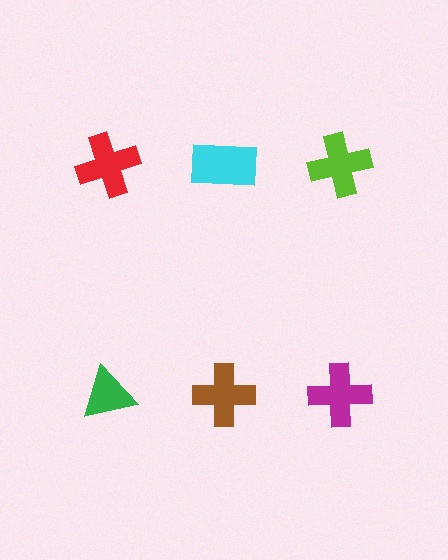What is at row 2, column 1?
A green triangle.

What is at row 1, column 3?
A lime cross.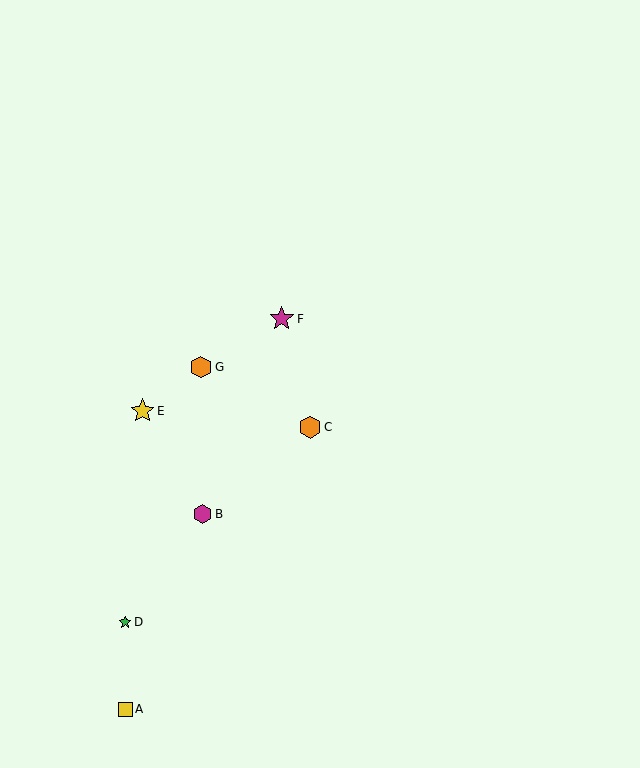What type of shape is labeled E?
Shape E is a yellow star.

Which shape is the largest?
The magenta star (labeled F) is the largest.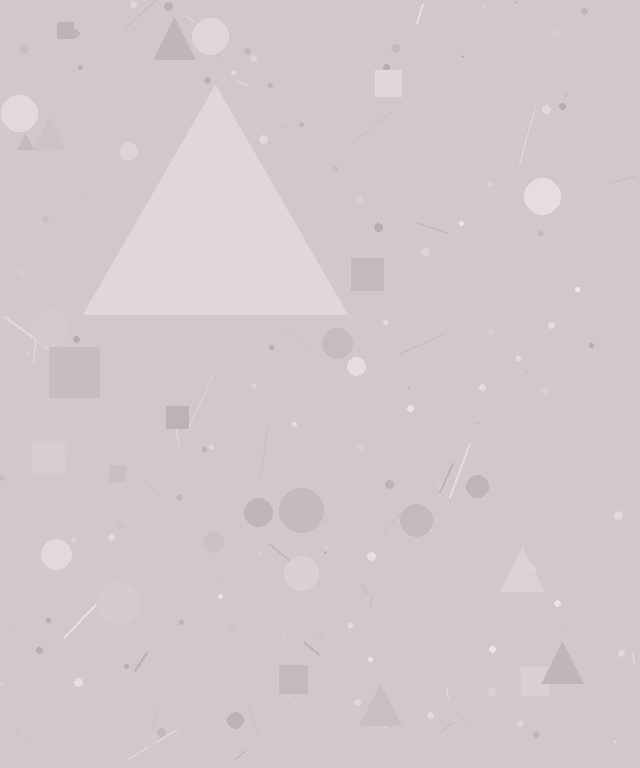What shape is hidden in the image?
A triangle is hidden in the image.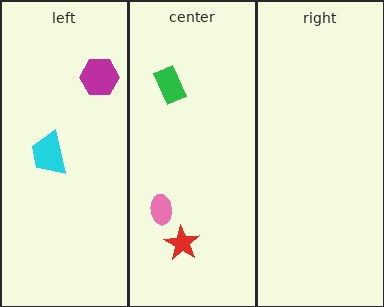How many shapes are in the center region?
3.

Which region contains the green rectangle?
The center region.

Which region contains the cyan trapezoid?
The left region.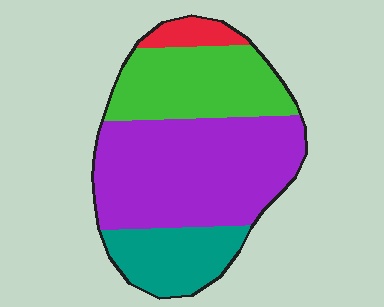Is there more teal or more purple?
Purple.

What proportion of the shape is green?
Green takes up about one quarter (1/4) of the shape.